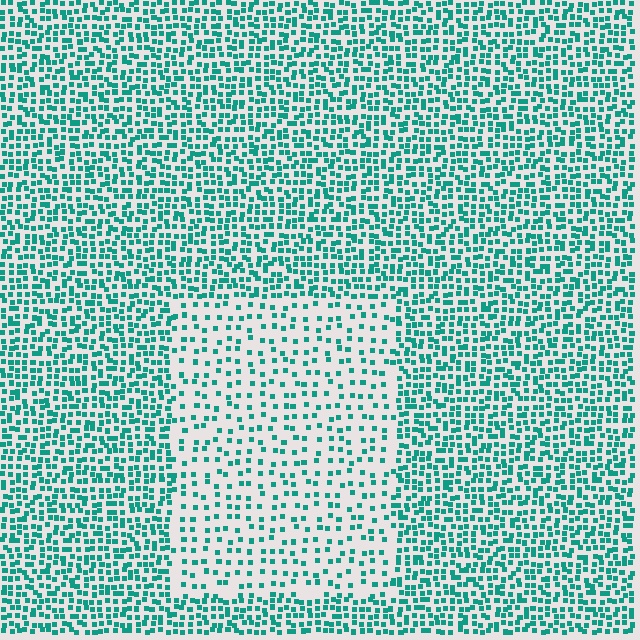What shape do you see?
I see a rectangle.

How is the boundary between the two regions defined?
The boundary is defined by a change in element density (approximately 2.2x ratio). All elements are the same color, size, and shape.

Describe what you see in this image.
The image contains small teal elements arranged at two different densities. A rectangle-shaped region is visible where the elements are less densely packed than the surrounding area.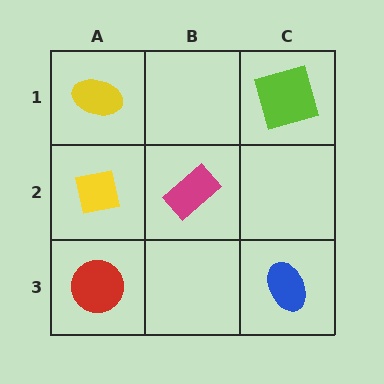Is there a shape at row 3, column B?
No, that cell is empty.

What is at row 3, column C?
A blue ellipse.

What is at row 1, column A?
A yellow ellipse.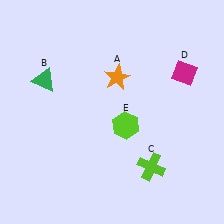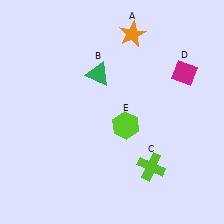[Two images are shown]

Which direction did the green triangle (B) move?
The green triangle (B) moved right.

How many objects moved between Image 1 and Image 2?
2 objects moved between the two images.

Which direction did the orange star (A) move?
The orange star (A) moved up.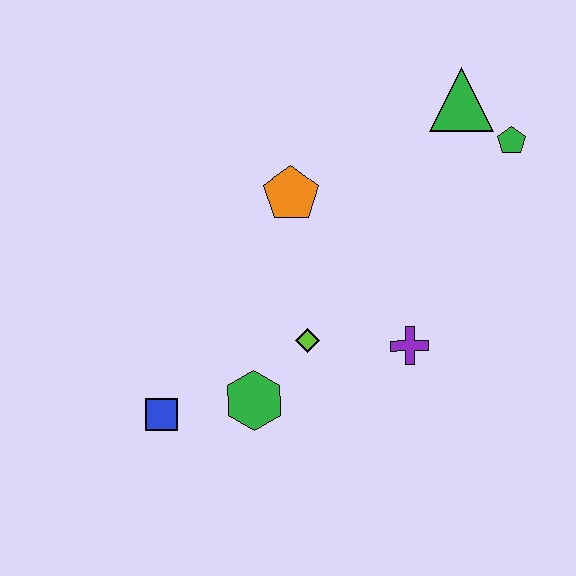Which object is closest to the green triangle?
The green pentagon is closest to the green triangle.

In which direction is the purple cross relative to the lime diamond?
The purple cross is to the right of the lime diamond.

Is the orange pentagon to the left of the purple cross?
Yes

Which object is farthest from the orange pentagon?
The blue square is farthest from the orange pentagon.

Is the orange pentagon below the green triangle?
Yes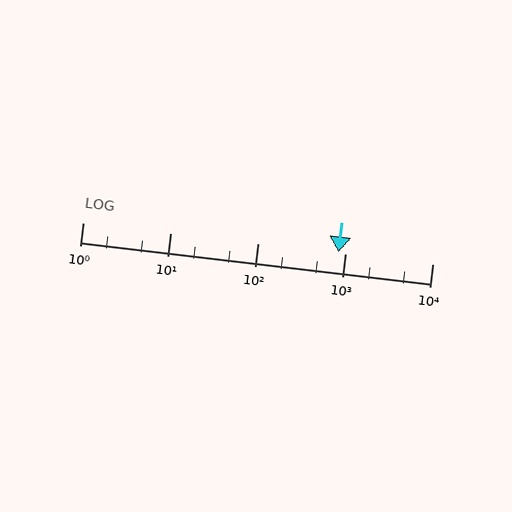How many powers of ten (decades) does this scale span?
The scale spans 4 decades, from 1 to 10000.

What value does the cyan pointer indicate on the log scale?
The pointer indicates approximately 840.